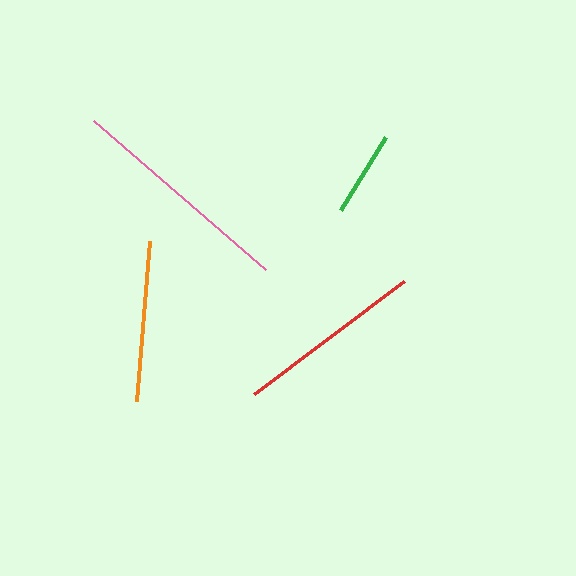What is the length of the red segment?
The red segment is approximately 188 pixels long.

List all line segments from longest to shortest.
From longest to shortest: pink, red, orange, green.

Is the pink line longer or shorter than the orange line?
The pink line is longer than the orange line.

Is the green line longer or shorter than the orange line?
The orange line is longer than the green line.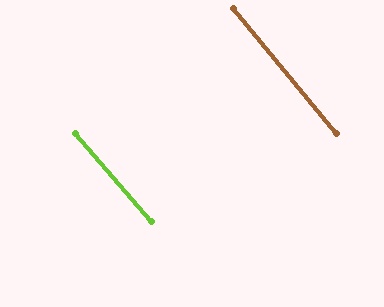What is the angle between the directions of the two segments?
Approximately 1 degree.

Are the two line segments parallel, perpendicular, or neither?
Parallel — their directions differ by only 1.5°.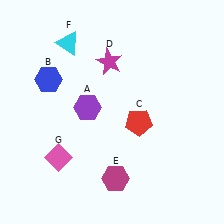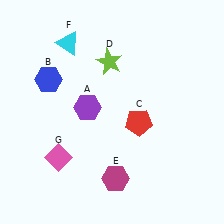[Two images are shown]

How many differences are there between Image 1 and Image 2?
There is 1 difference between the two images.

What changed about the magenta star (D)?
In Image 1, D is magenta. In Image 2, it changed to lime.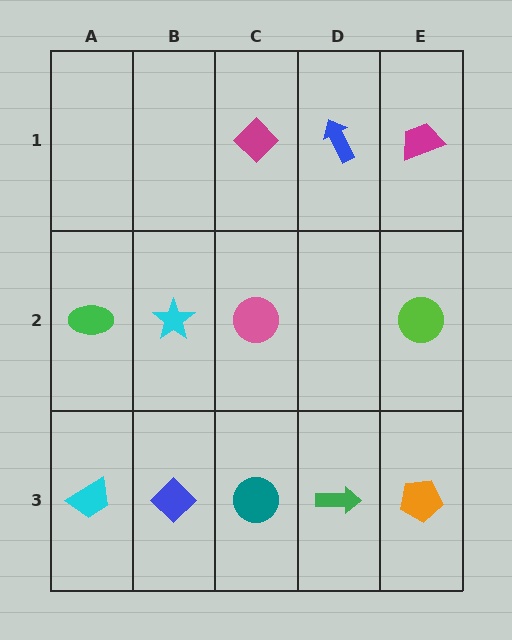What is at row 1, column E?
A magenta trapezoid.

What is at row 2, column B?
A cyan star.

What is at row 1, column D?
A blue arrow.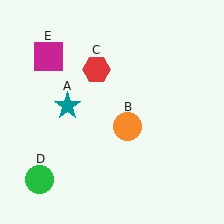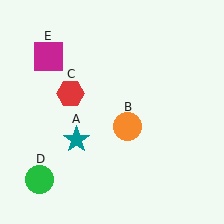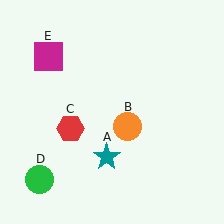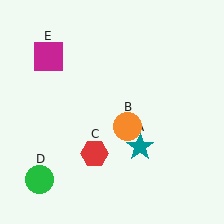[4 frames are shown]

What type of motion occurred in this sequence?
The teal star (object A), red hexagon (object C) rotated counterclockwise around the center of the scene.